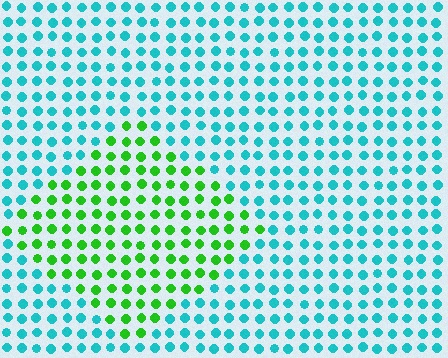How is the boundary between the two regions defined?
The boundary is defined purely by a slight shift in hue (about 63 degrees). Spacing, size, and orientation are identical on both sides.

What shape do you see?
I see a diamond.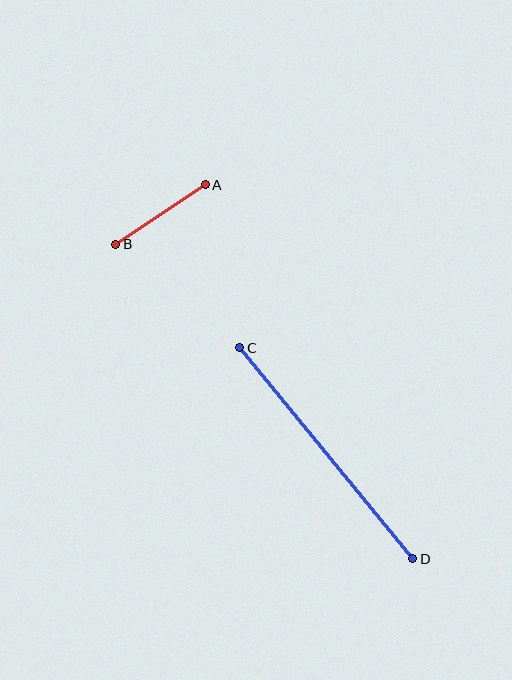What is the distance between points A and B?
The distance is approximately 107 pixels.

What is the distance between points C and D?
The distance is approximately 273 pixels.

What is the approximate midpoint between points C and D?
The midpoint is at approximately (326, 453) pixels.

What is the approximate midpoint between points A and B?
The midpoint is at approximately (160, 215) pixels.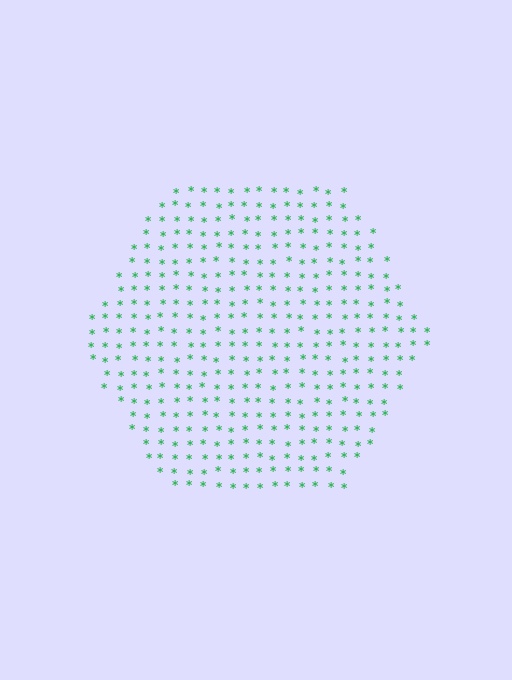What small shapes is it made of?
It is made of small asterisks.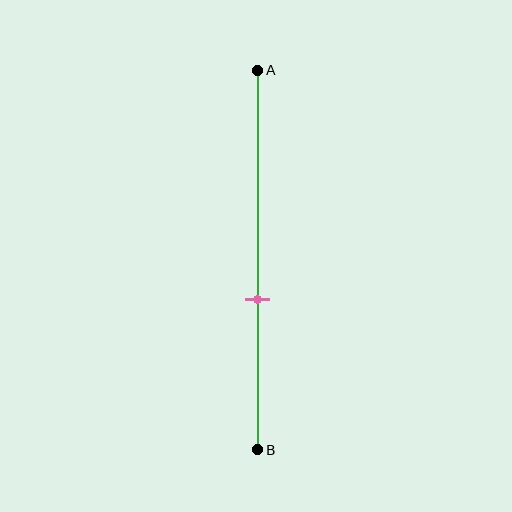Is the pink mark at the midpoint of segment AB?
No, the mark is at about 60% from A, not at the 50% midpoint.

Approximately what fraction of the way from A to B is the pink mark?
The pink mark is approximately 60% of the way from A to B.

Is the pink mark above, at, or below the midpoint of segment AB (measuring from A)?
The pink mark is below the midpoint of segment AB.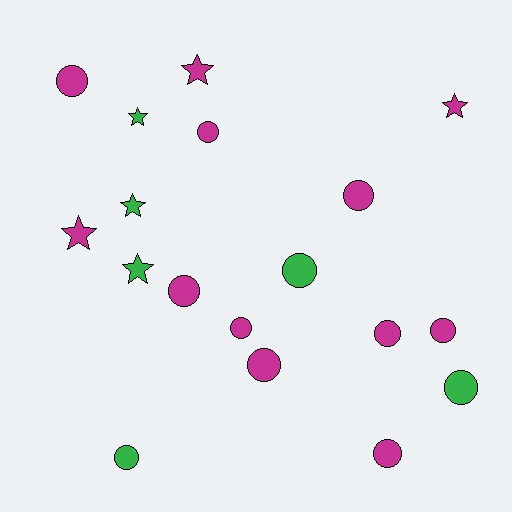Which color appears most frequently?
Magenta, with 12 objects.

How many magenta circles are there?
There are 9 magenta circles.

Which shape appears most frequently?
Circle, with 12 objects.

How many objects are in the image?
There are 18 objects.